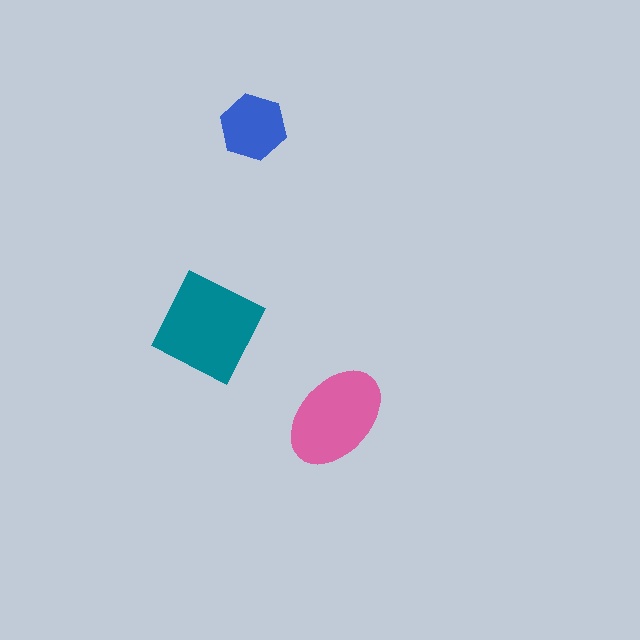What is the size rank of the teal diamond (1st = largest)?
1st.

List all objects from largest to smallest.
The teal diamond, the pink ellipse, the blue hexagon.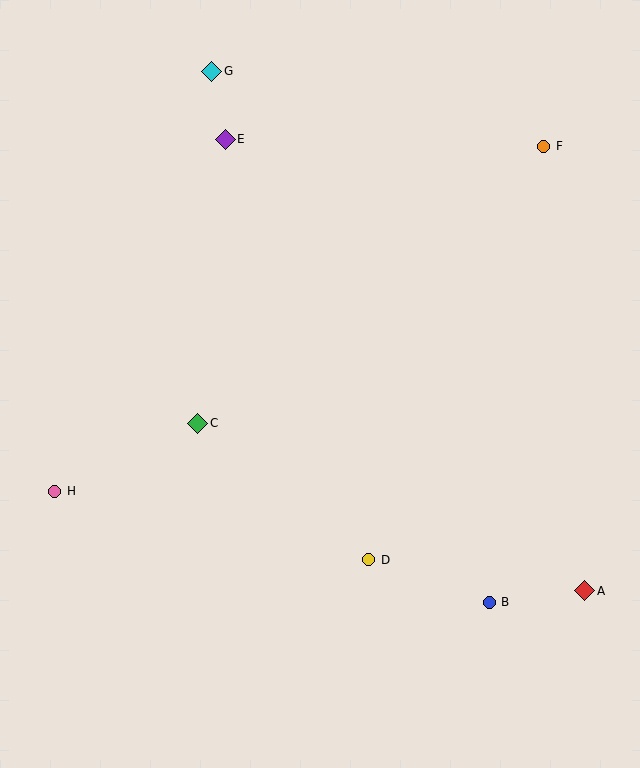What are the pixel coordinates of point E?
Point E is at (225, 139).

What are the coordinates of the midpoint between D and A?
The midpoint between D and A is at (477, 575).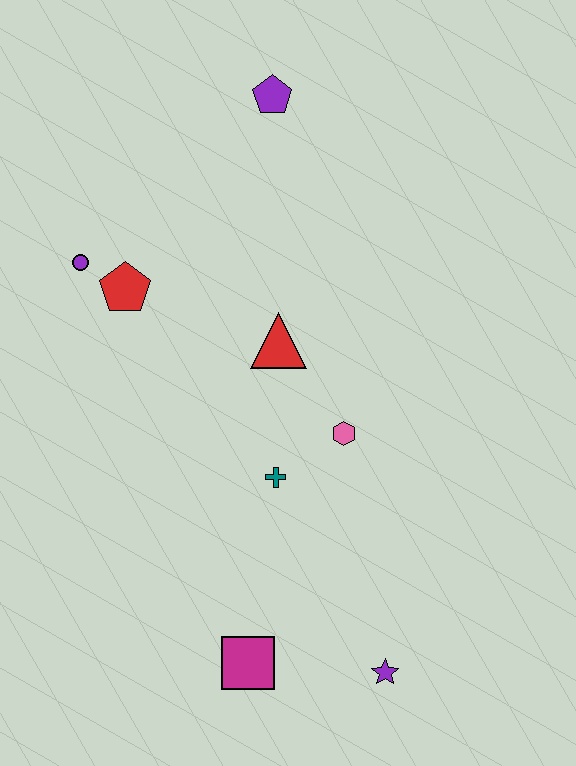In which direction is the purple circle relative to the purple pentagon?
The purple circle is to the left of the purple pentagon.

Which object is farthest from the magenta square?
The purple pentagon is farthest from the magenta square.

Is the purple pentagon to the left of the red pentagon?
No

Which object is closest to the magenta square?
The purple star is closest to the magenta square.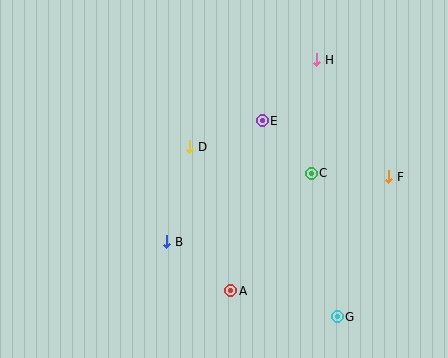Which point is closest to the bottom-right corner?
Point G is closest to the bottom-right corner.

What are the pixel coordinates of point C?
Point C is at (311, 173).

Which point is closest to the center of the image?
Point D at (190, 147) is closest to the center.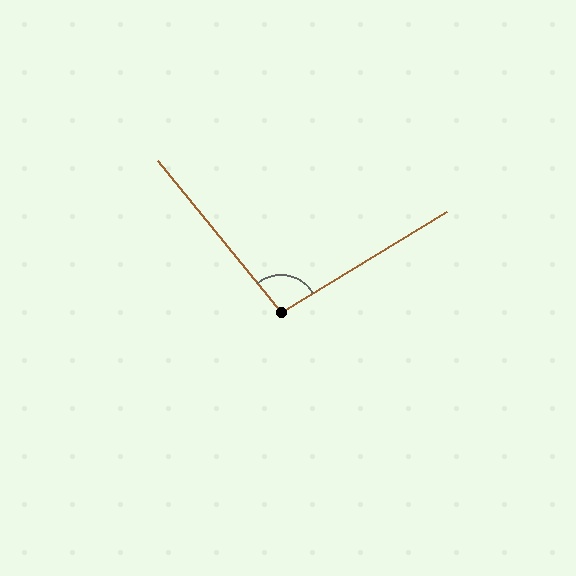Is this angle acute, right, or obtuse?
It is obtuse.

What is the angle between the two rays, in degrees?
Approximately 98 degrees.